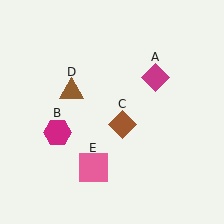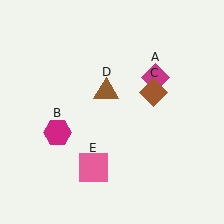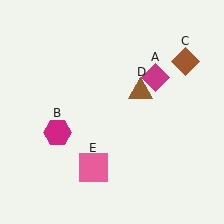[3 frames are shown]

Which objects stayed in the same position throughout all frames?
Magenta diamond (object A) and magenta hexagon (object B) and pink square (object E) remained stationary.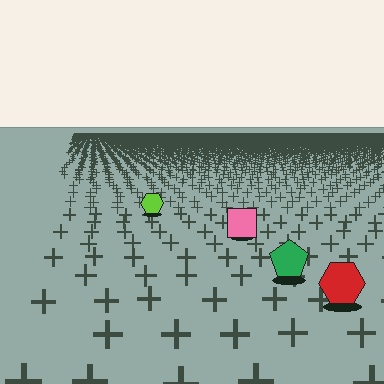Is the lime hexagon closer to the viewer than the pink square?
No. The pink square is closer — you can tell from the texture gradient: the ground texture is coarser near it.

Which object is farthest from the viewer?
The lime hexagon is farthest from the viewer. It appears smaller and the ground texture around it is denser.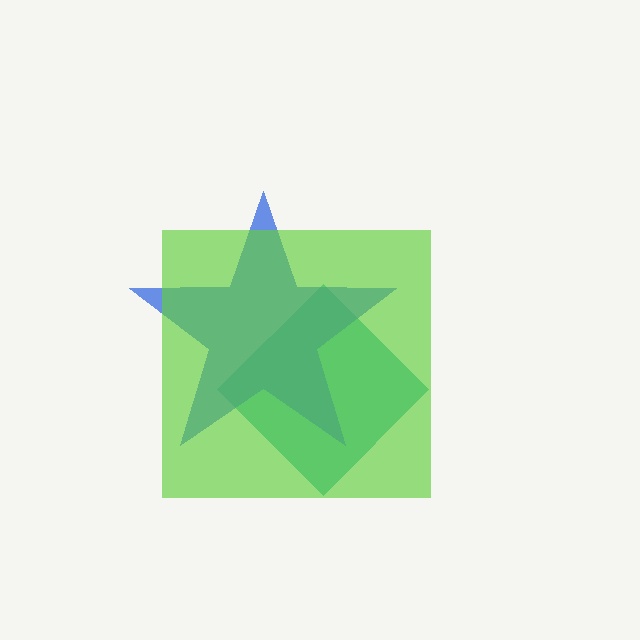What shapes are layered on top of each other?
The layered shapes are: a teal diamond, a blue star, a lime square.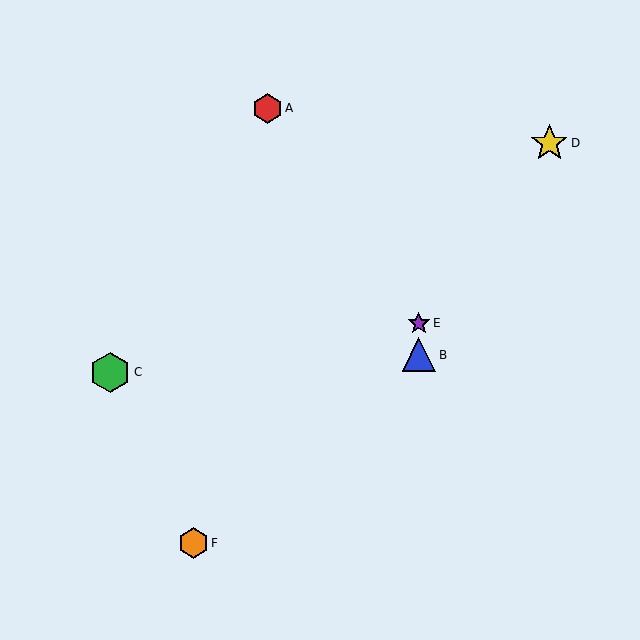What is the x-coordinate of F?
Object F is at x≈193.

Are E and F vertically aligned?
No, E is at x≈419 and F is at x≈193.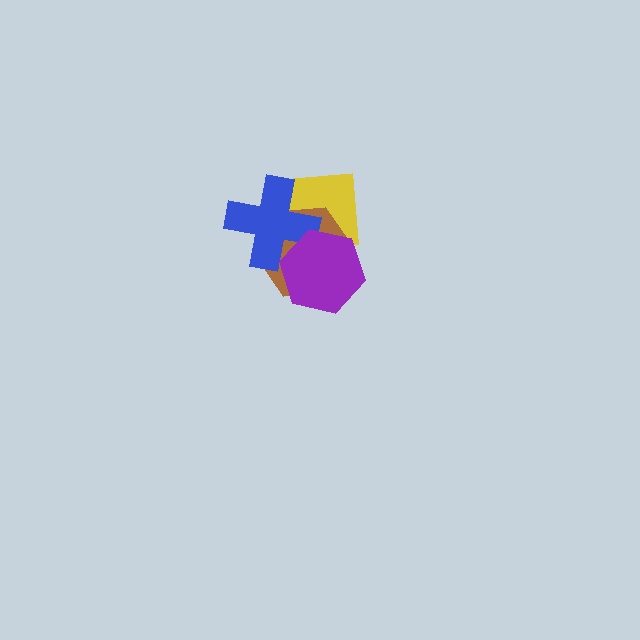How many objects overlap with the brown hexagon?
3 objects overlap with the brown hexagon.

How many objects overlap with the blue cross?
3 objects overlap with the blue cross.